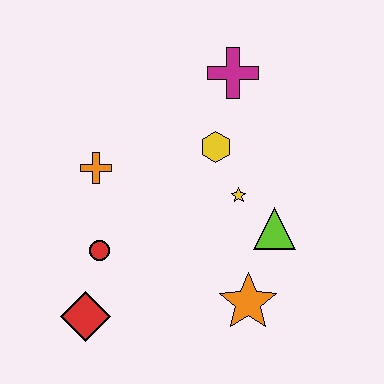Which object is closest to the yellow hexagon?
The yellow star is closest to the yellow hexagon.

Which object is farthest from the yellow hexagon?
The red diamond is farthest from the yellow hexagon.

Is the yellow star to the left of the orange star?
Yes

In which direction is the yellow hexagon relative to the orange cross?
The yellow hexagon is to the right of the orange cross.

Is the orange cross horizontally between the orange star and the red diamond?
Yes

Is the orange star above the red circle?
No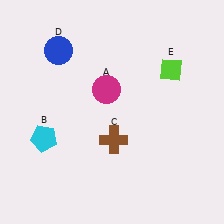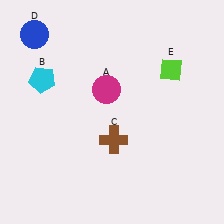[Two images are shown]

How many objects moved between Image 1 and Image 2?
2 objects moved between the two images.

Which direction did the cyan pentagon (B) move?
The cyan pentagon (B) moved up.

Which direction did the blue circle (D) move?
The blue circle (D) moved left.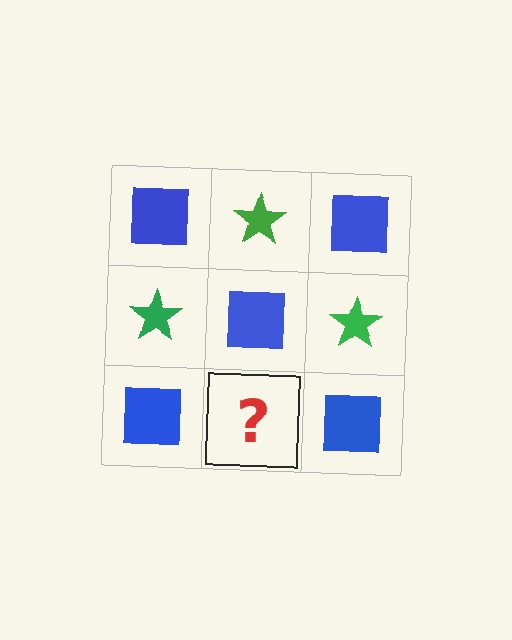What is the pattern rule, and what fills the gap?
The rule is that it alternates blue square and green star in a checkerboard pattern. The gap should be filled with a green star.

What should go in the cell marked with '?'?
The missing cell should contain a green star.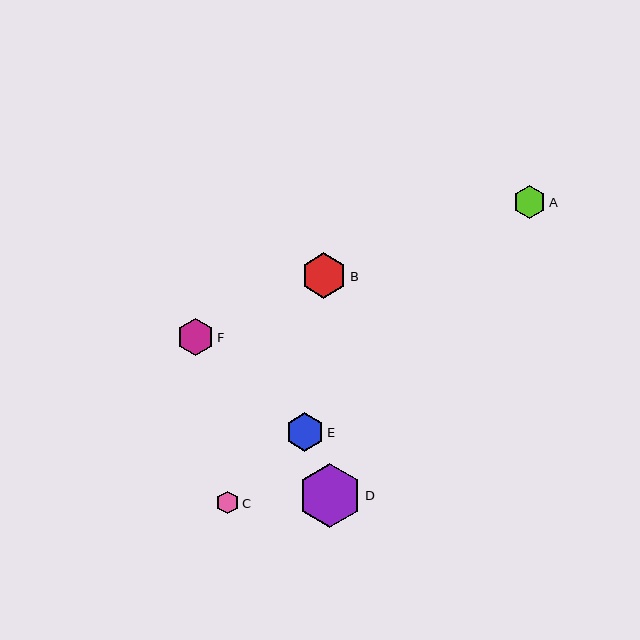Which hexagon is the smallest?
Hexagon C is the smallest with a size of approximately 23 pixels.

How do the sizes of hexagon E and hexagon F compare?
Hexagon E and hexagon F are approximately the same size.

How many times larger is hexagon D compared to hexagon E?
Hexagon D is approximately 1.6 times the size of hexagon E.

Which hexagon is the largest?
Hexagon D is the largest with a size of approximately 64 pixels.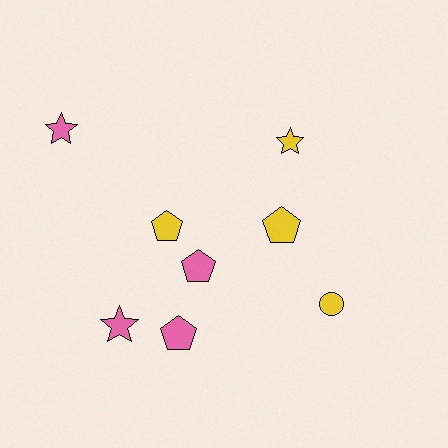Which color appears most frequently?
Yellow, with 4 objects.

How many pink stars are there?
There are 2 pink stars.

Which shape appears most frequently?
Pentagon, with 4 objects.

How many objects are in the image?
There are 8 objects.